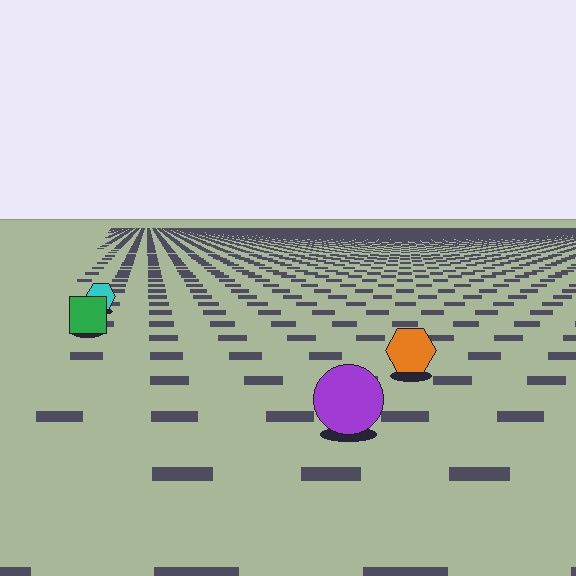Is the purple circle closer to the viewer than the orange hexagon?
Yes. The purple circle is closer — you can tell from the texture gradient: the ground texture is coarser near it.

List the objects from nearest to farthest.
From nearest to farthest: the purple circle, the orange hexagon, the green square, the cyan hexagon.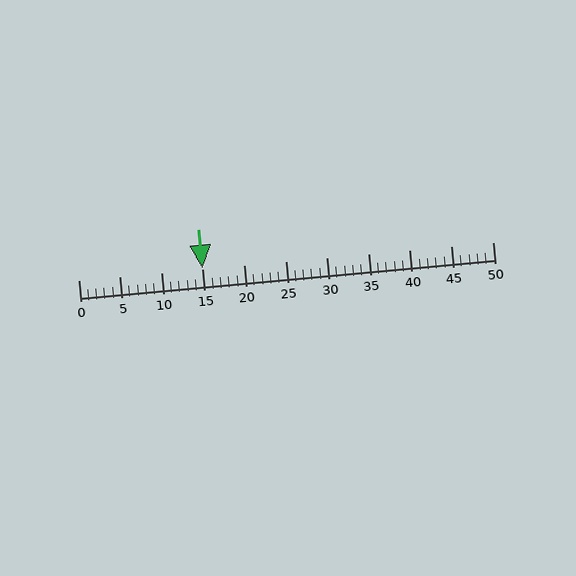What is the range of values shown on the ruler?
The ruler shows values from 0 to 50.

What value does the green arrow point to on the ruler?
The green arrow points to approximately 15.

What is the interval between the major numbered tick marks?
The major tick marks are spaced 5 units apart.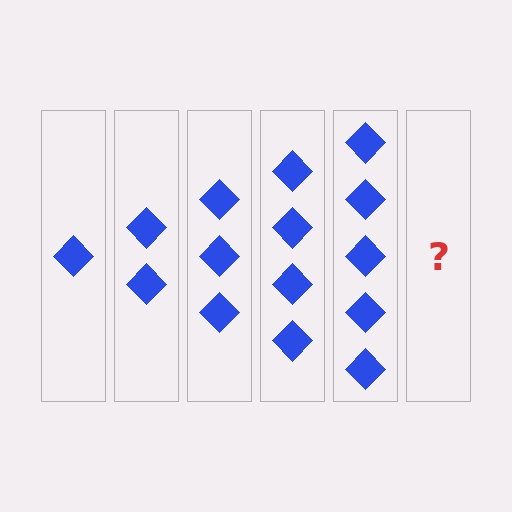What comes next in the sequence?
The next element should be 6 diamonds.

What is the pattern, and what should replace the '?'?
The pattern is that each step adds one more diamond. The '?' should be 6 diamonds.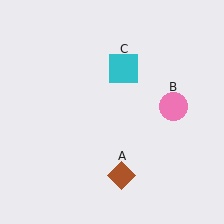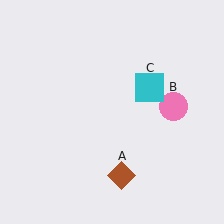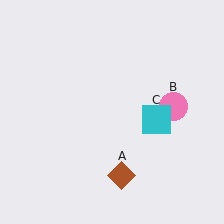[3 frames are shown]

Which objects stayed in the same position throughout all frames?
Brown diamond (object A) and pink circle (object B) remained stationary.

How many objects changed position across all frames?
1 object changed position: cyan square (object C).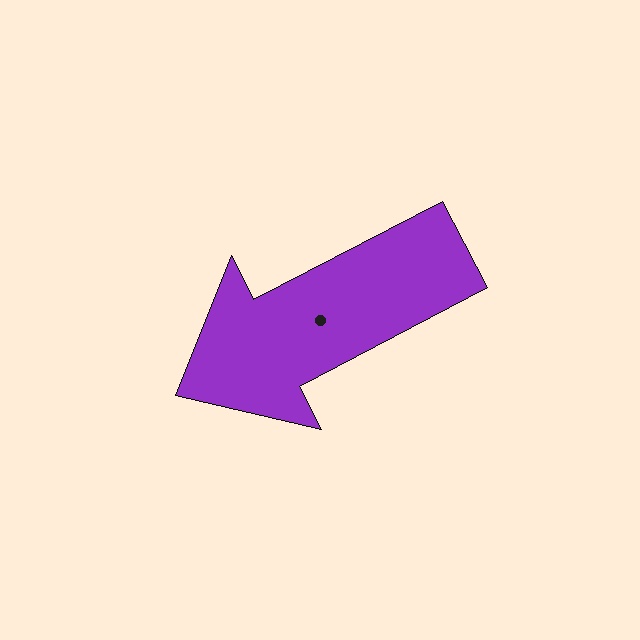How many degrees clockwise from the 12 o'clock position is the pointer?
Approximately 242 degrees.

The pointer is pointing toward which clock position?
Roughly 8 o'clock.